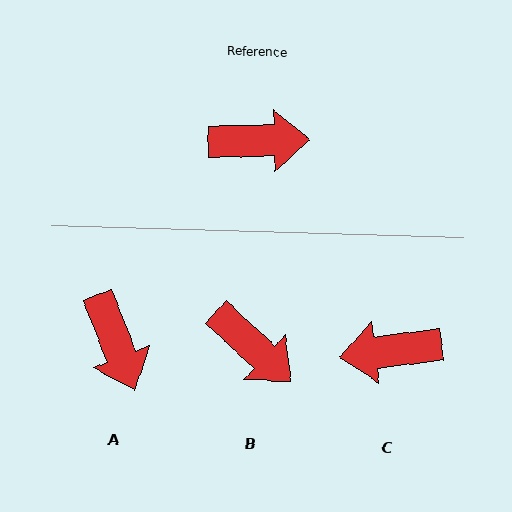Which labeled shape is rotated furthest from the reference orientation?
C, about 174 degrees away.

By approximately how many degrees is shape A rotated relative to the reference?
Approximately 70 degrees clockwise.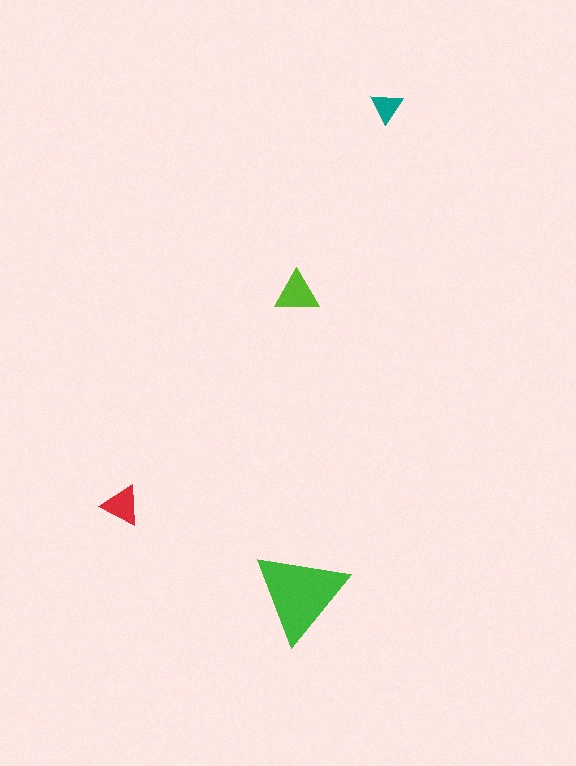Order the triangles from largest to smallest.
the green one, the lime one, the red one, the teal one.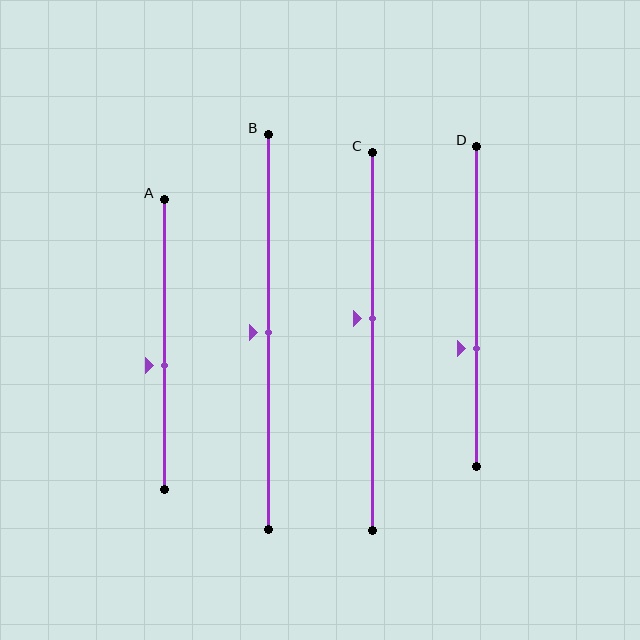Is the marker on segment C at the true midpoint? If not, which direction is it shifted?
No, the marker on segment C is shifted upward by about 6% of the segment length.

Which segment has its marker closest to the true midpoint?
Segment B has its marker closest to the true midpoint.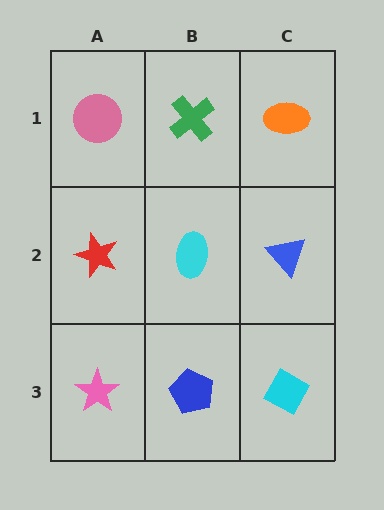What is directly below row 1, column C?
A blue triangle.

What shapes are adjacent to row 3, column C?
A blue triangle (row 2, column C), a blue pentagon (row 3, column B).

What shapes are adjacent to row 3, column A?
A red star (row 2, column A), a blue pentagon (row 3, column B).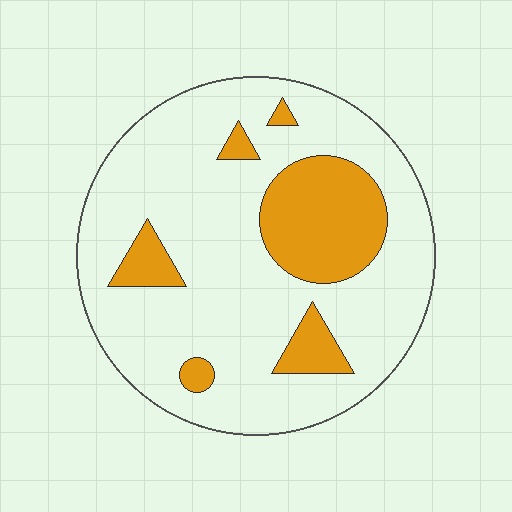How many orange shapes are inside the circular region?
6.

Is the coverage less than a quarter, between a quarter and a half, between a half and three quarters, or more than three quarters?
Less than a quarter.